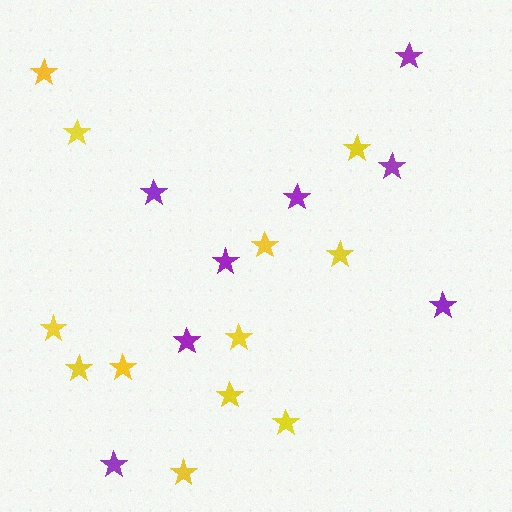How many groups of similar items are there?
There are 2 groups: one group of purple stars (8) and one group of yellow stars (12).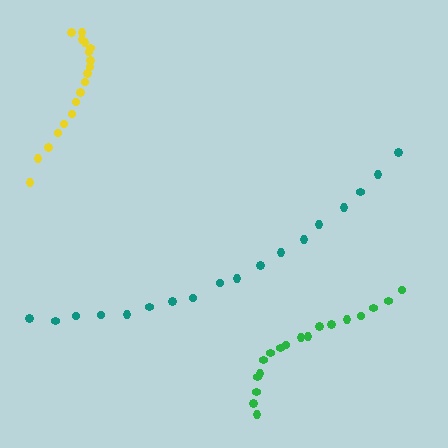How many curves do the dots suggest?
There are 3 distinct paths.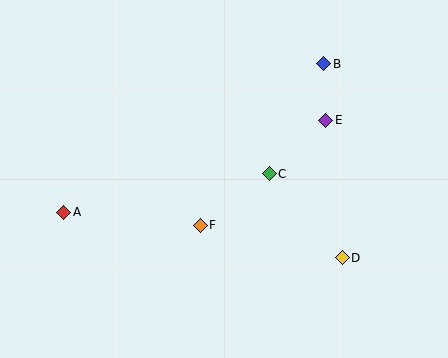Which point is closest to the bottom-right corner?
Point D is closest to the bottom-right corner.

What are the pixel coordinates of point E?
Point E is at (326, 120).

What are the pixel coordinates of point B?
Point B is at (324, 64).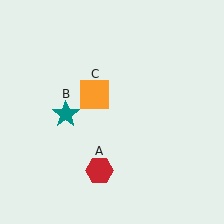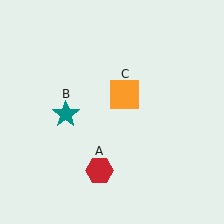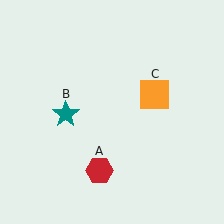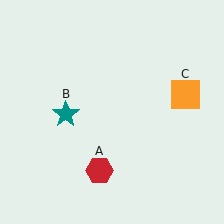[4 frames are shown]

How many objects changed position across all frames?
1 object changed position: orange square (object C).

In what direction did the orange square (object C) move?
The orange square (object C) moved right.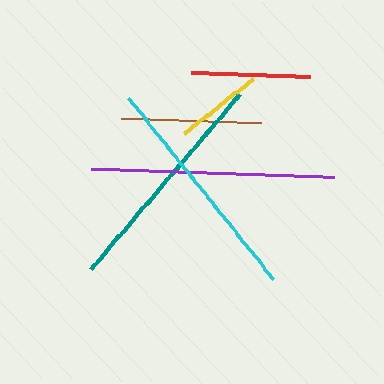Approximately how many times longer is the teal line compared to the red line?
The teal line is approximately 1.9 times the length of the red line.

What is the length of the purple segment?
The purple segment is approximately 242 pixels long.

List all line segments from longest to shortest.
From longest to shortest: purple, cyan, teal, brown, red, yellow.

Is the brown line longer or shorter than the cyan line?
The cyan line is longer than the brown line.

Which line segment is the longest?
The purple line is the longest at approximately 242 pixels.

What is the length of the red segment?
The red segment is approximately 119 pixels long.